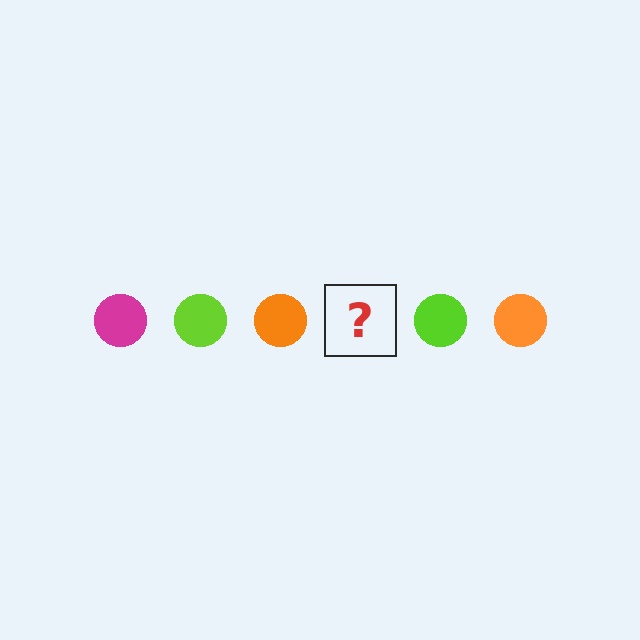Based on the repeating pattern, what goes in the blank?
The blank should be a magenta circle.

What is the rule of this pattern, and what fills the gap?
The rule is that the pattern cycles through magenta, lime, orange circles. The gap should be filled with a magenta circle.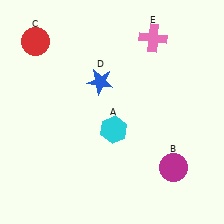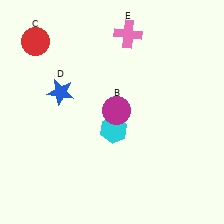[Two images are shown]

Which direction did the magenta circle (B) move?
The magenta circle (B) moved left.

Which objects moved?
The objects that moved are: the magenta circle (B), the blue star (D), the pink cross (E).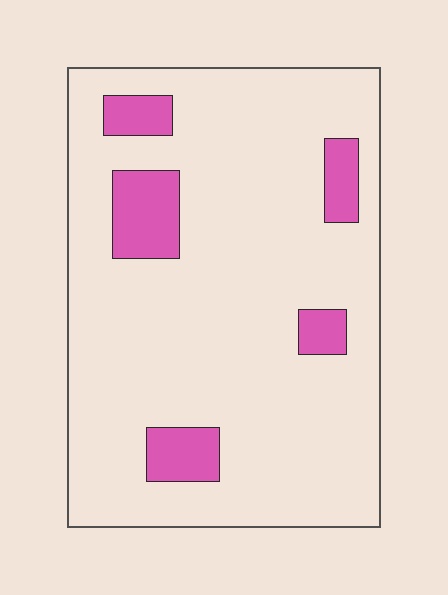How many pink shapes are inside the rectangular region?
5.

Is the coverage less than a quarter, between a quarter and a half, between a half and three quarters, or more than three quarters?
Less than a quarter.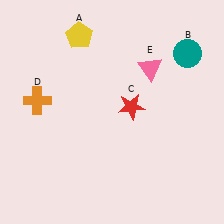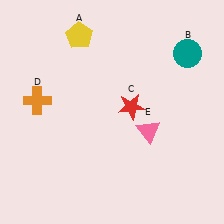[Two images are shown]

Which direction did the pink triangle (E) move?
The pink triangle (E) moved down.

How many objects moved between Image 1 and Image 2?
1 object moved between the two images.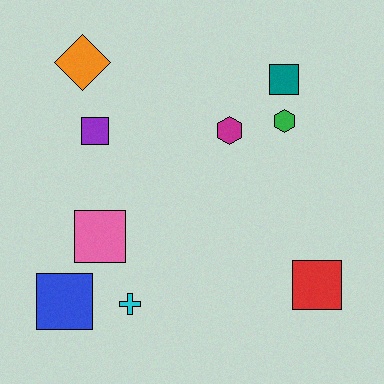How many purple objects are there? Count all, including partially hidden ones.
There is 1 purple object.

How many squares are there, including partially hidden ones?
There are 5 squares.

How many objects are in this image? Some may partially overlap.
There are 9 objects.